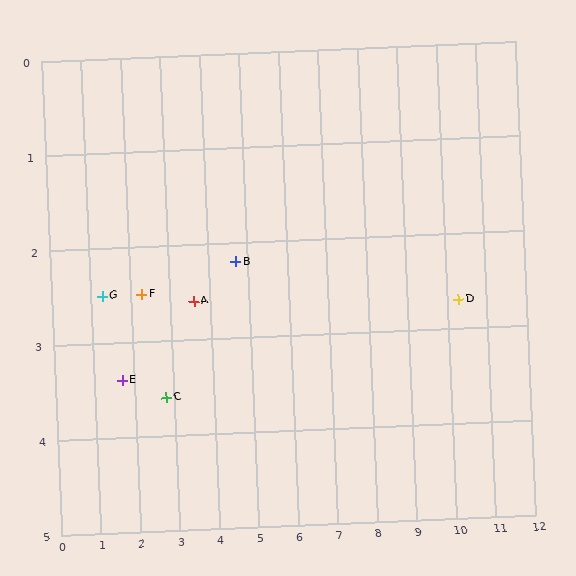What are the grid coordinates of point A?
Point A is at approximately (3.6, 2.6).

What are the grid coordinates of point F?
Point F is at approximately (2.3, 2.5).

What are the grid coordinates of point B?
Point B is at approximately (4.7, 2.2).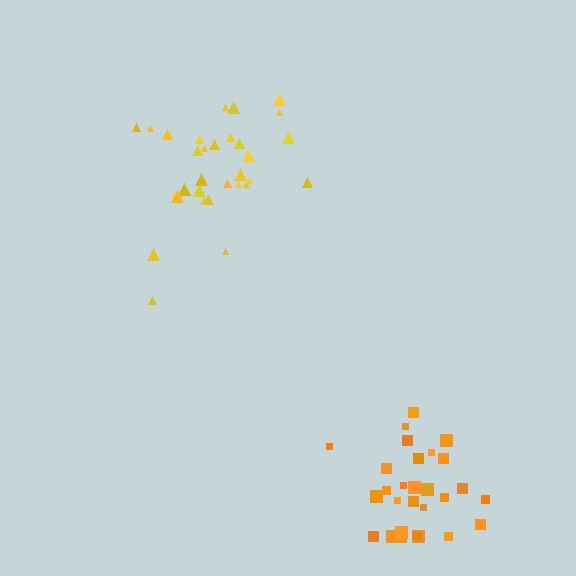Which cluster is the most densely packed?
Orange.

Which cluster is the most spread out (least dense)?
Yellow.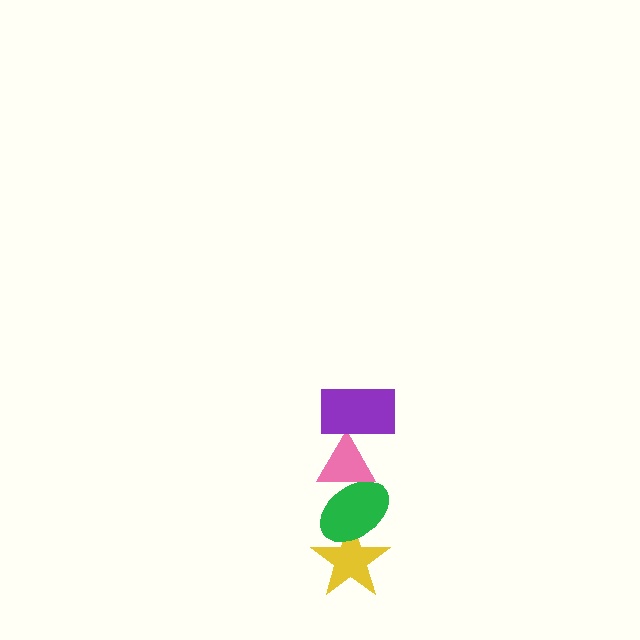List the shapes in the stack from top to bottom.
From top to bottom: the purple rectangle, the pink triangle, the green ellipse, the yellow star.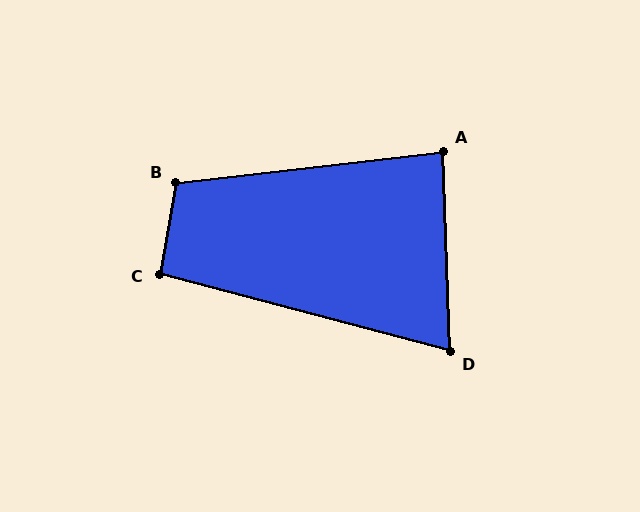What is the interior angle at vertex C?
Approximately 95 degrees (approximately right).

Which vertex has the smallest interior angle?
D, at approximately 73 degrees.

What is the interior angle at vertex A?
Approximately 85 degrees (approximately right).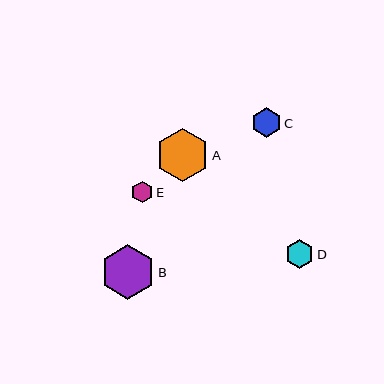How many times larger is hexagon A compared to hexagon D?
Hexagon A is approximately 1.9 times the size of hexagon D.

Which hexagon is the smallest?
Hexagon E is the smallest with a size of approximately 21 pixels.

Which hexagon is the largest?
Hexagon B is the largest with a size of approximately 54 pixels.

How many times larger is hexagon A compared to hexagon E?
Hexagon A is approximately 2.5 times the size of hexagon E.